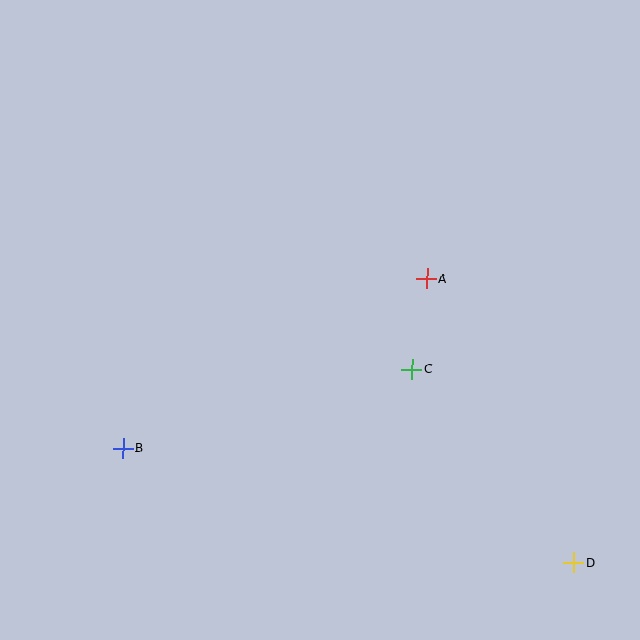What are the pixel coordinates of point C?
Point C is at (412, 370).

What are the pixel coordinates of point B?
Point B is at (123, 448).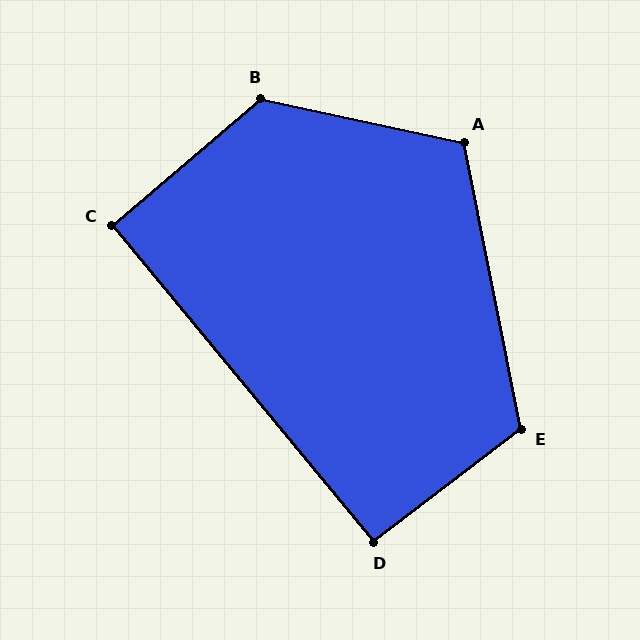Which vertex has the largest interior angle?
B, at approximately 128 degrees.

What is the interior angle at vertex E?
Approximately 116 degrees (obtuse).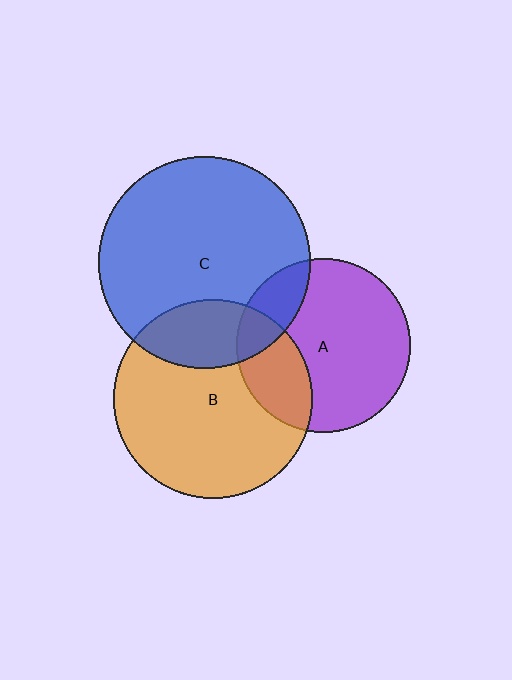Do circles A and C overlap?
Yes.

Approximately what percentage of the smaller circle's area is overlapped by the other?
Approximately 20%.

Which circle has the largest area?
Circle C (blue).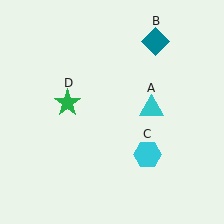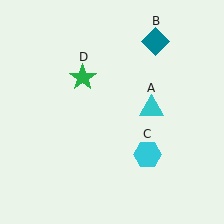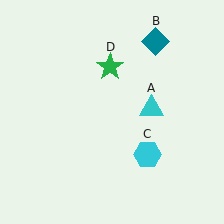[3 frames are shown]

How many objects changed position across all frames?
1 object changed position: green star (object D).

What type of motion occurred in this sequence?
The green star (object D) rotated clockwise around the center of the scene.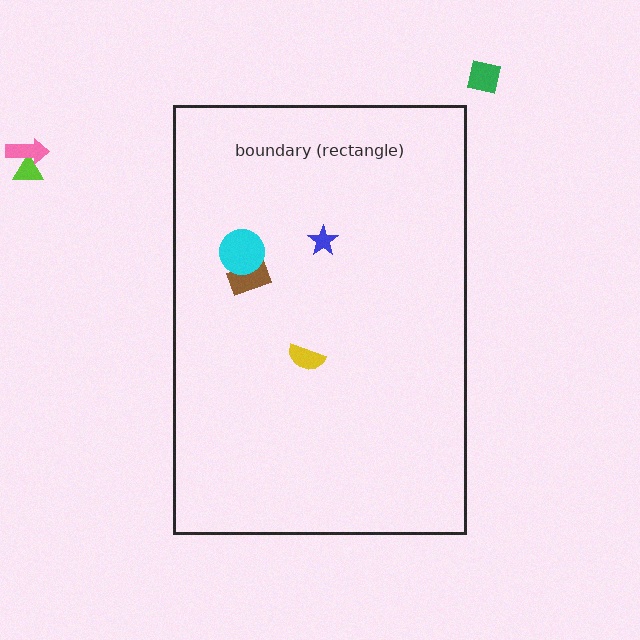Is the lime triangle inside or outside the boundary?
Outside.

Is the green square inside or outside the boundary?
Outside.